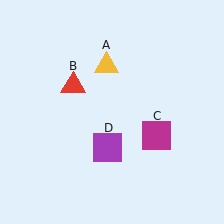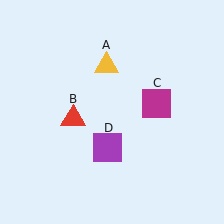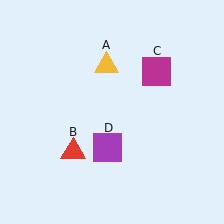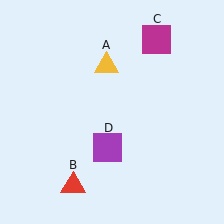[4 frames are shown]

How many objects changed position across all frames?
2 objects changed position: red triangle (object B), magenta square (object C).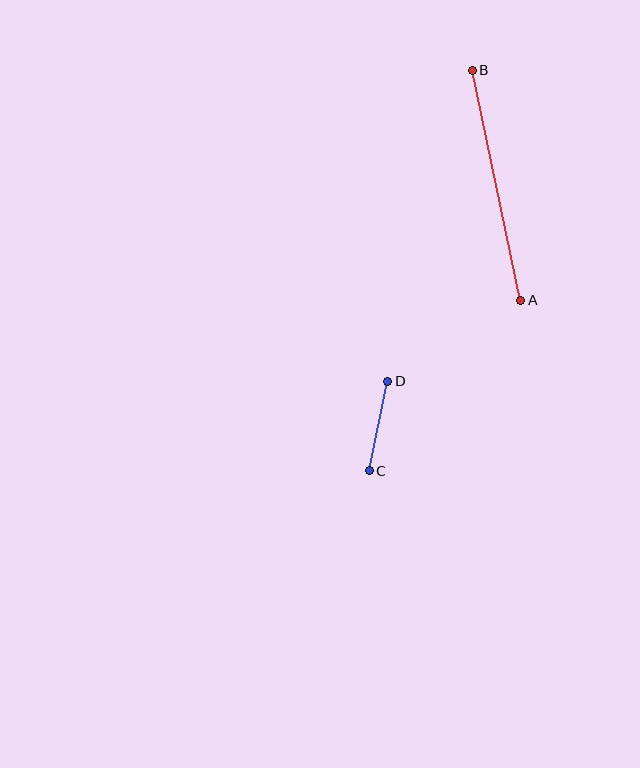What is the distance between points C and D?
The distance is approximately 92 pixels.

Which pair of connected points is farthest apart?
Points A and B are farthest apart.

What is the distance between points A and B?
The distance is approximately 235 pixels.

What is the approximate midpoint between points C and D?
The midpoint is at approximately (378, 426) pixels.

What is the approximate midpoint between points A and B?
The midpoint is at approximately (497, 185) pixels.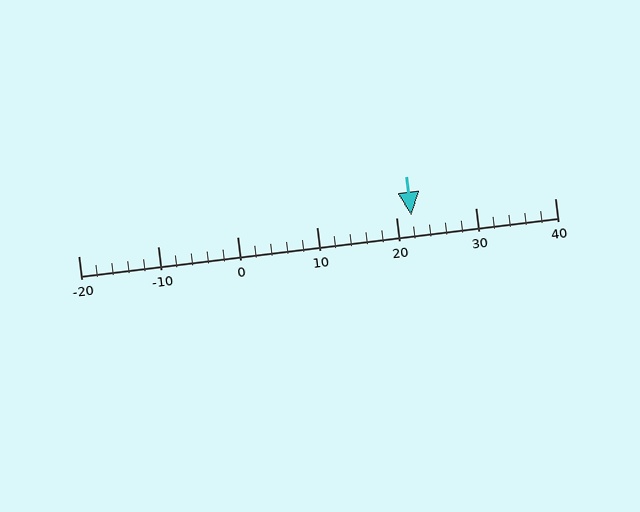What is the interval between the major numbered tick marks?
The major tick marks are spaced 10 units apart.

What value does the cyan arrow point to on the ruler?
The cyan arrow points to approximately 22.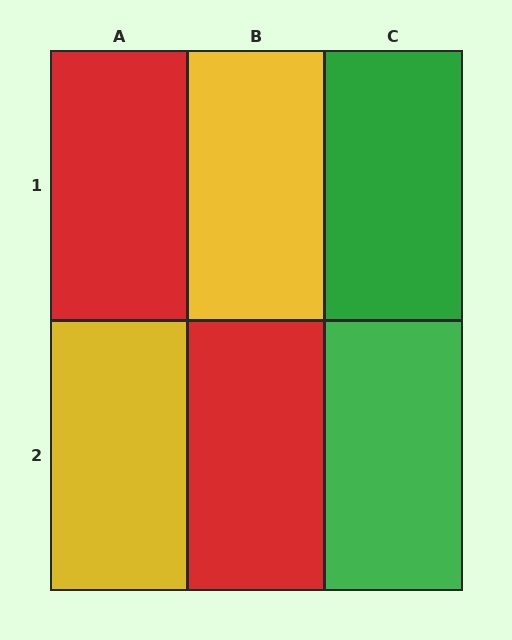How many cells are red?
2 cells are red.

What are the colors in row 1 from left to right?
Red, yellow, green.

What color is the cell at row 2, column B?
Red.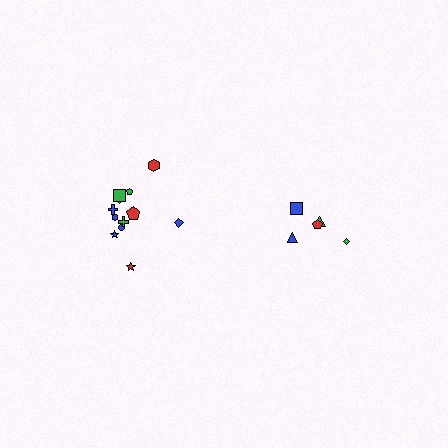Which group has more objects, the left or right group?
The left group.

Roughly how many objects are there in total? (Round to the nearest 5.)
Roughly 15 objects in total.